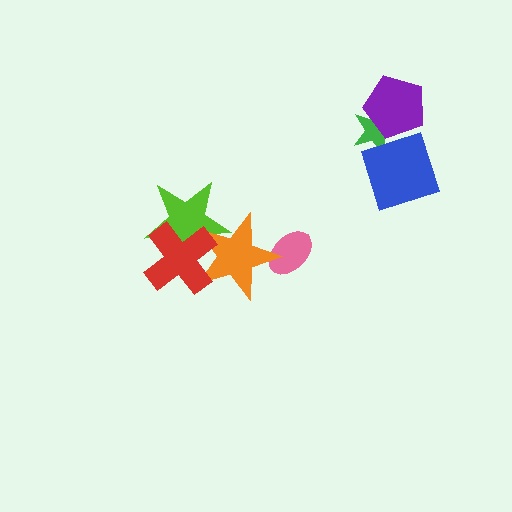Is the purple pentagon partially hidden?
Yes, it is partially covered by another shape.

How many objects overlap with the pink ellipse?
1 object overlaps with the pink ellipse.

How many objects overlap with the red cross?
2 objects overlap with the red cross.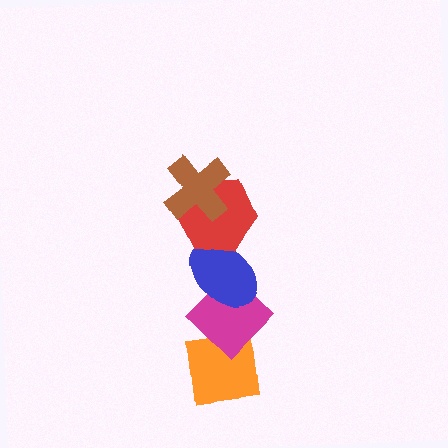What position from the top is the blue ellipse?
The blue ellipse is 3rd from the top.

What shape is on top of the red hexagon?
The brown cross is on top of the red hexagon.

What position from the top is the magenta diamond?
The magenta diamond is 4th from the top.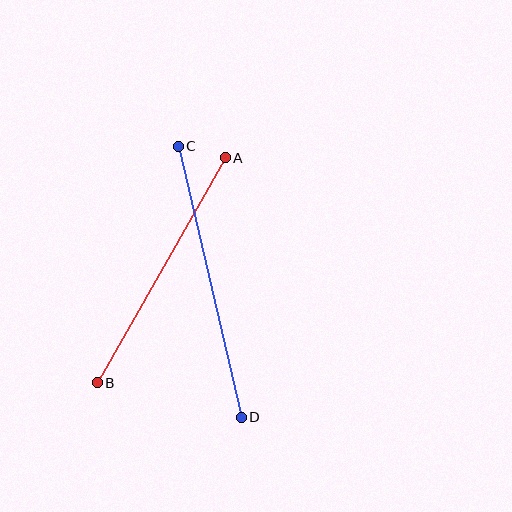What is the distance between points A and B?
The distance is approximately 259 pixels.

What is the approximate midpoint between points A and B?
The midpoint is at approximately (161, 270) pixels.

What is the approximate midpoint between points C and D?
The midpoint is at approximately (210, 282) pixels.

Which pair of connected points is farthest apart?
Points C and D are farthest apart.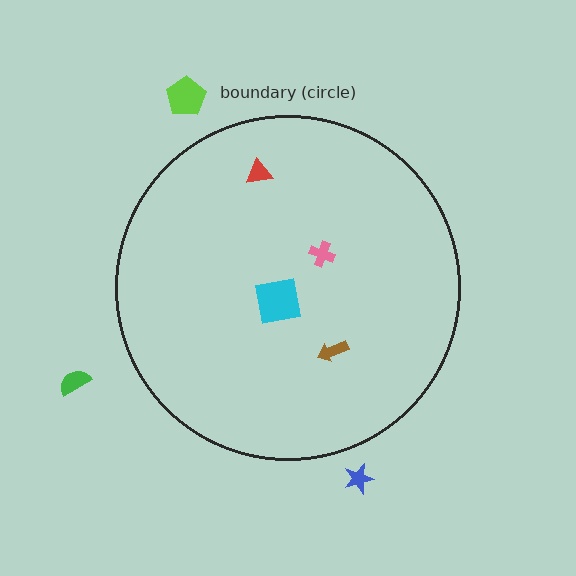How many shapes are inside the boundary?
4 inside, 3 outside.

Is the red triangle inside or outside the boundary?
Inside.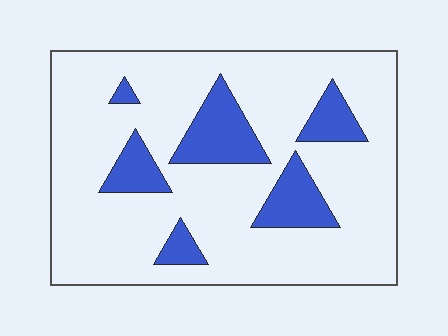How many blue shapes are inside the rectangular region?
6.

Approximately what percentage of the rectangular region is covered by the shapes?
Approximately 20%.